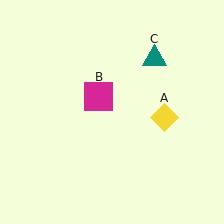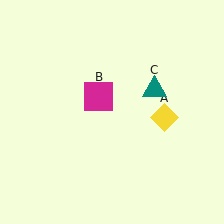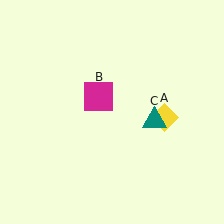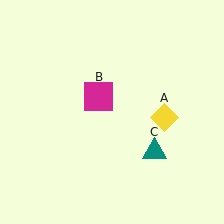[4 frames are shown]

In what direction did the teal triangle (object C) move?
The teal triangle (object C) moved down.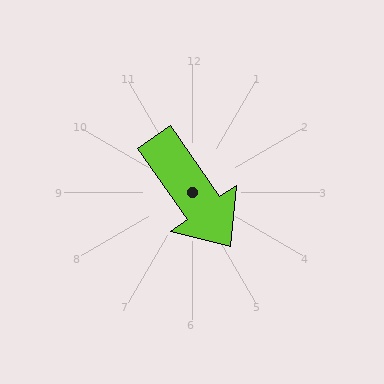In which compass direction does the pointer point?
Southeast.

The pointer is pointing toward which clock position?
Roughly 5 o'clock.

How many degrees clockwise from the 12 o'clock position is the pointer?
Approximately 145 degrees.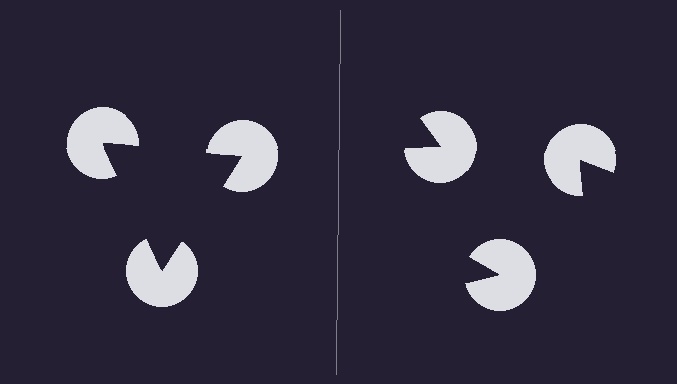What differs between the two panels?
The pac-man discs are positioned identically on both sides; only the wedge orientations differ. On the left they align to a triangle; on the right they are misaligned.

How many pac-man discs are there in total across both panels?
6 — 3 on each side.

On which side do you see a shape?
An illusory triangle appears on the left side. On the right side the wedge cuts are rotated, so no coherent shape forms.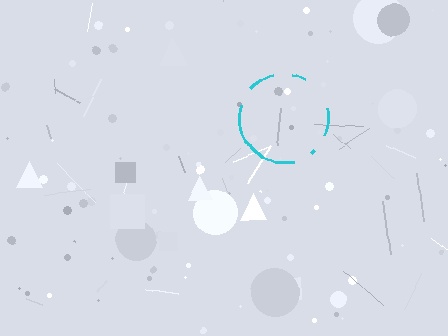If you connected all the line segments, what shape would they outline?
They would outline a circle.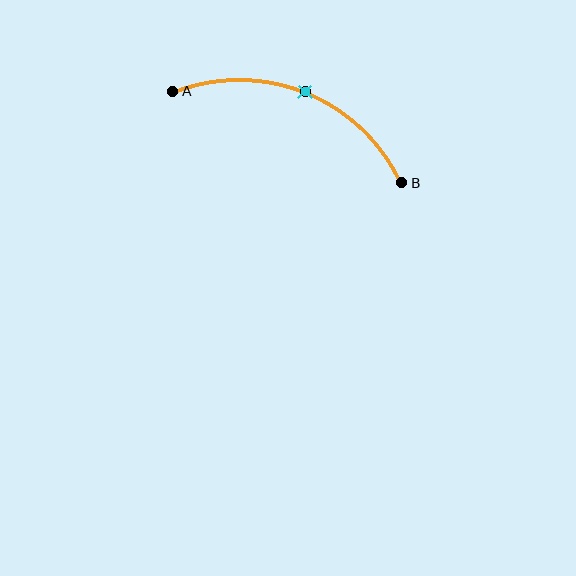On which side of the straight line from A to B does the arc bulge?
The arc bulges above the straight line connecting A and B.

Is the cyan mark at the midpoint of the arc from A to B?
Yes. The cyan mark lies on the arc at equal arc-length from both A and B — it is the arc midpoint.